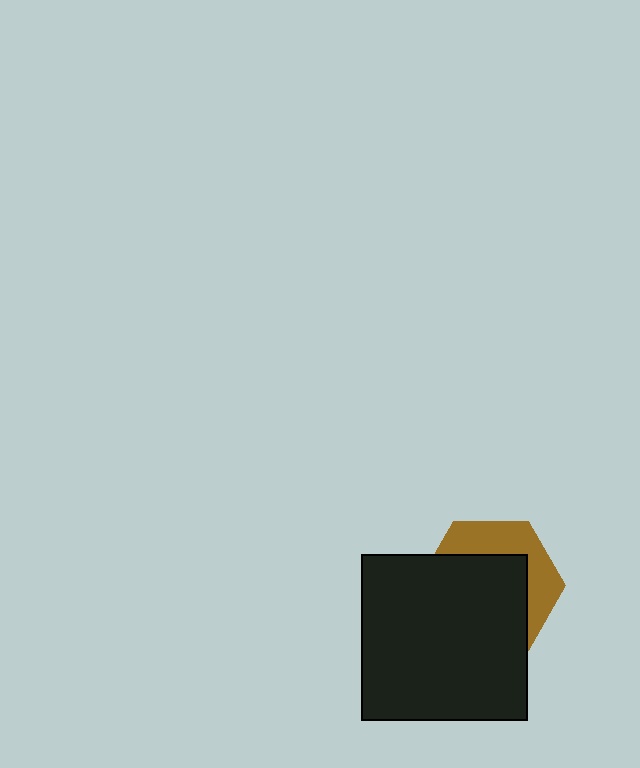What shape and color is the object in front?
The object in front is a black square.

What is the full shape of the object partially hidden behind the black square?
The partially hidden object is a brown hexagon.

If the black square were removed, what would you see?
You would see the complete brown hexagon.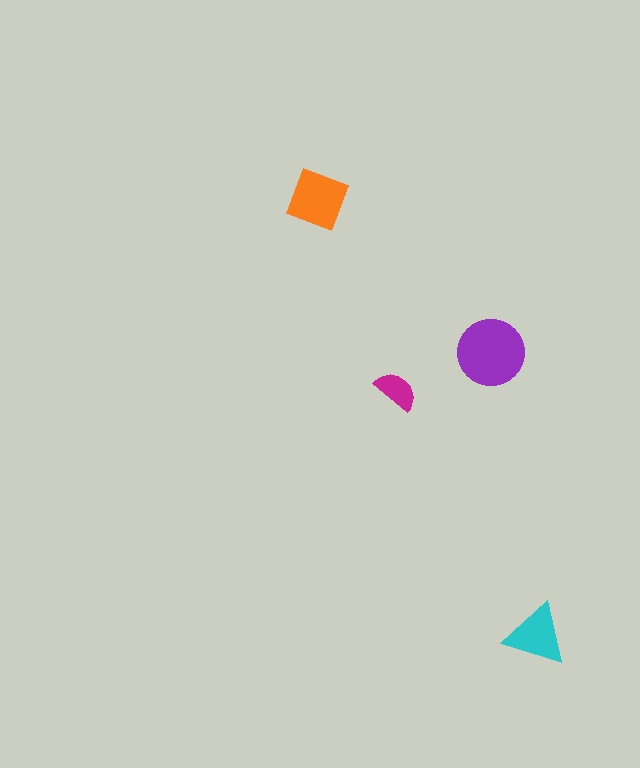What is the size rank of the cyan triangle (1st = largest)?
3rd.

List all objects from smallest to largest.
The magenta semicircle, the cyan triangle, the orange diamond, the purple circle.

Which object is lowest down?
The cyan triangle is bottommost.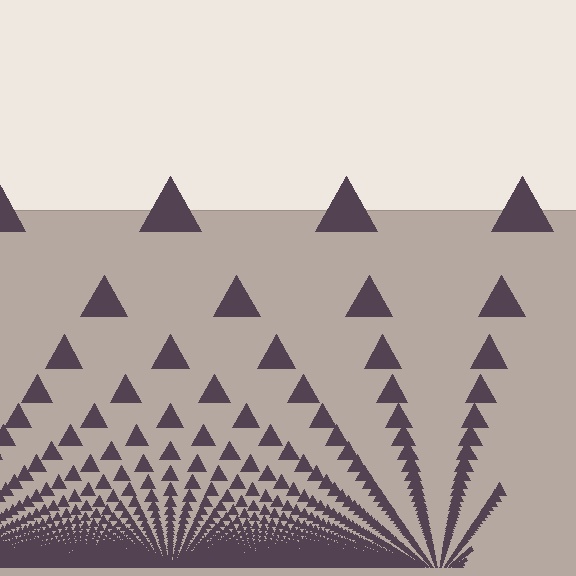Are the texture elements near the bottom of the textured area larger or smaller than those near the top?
Smaller. The gradient is inverted — elements near the bottom are smaller and denser.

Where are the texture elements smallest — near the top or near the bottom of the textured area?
Near the bottom.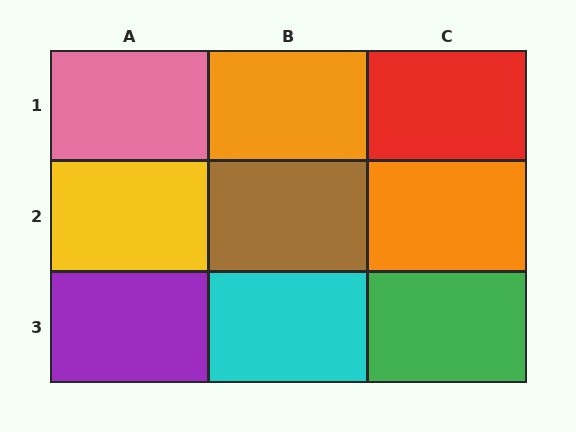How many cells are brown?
1 cell is brown.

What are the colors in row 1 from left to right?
Pink, orange, red.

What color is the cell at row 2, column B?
Brown.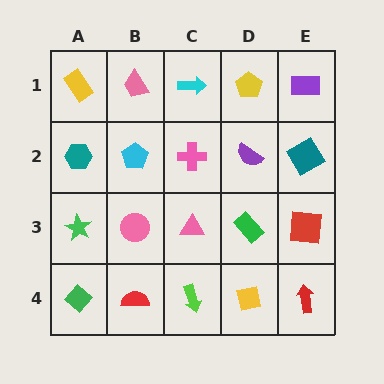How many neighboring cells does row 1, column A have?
2.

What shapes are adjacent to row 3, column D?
A purple semicircle (row 2, column D), a yellow square (row 4, column D), a pink triangle (row 3, column C), a red square (row 3, column E).